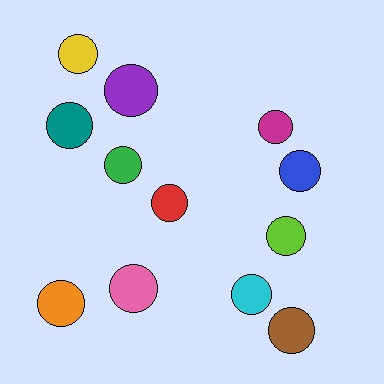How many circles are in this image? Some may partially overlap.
There are 12 circles.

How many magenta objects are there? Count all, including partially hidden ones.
There is 1 magenta object.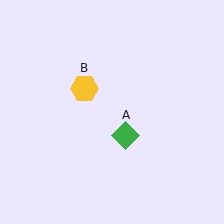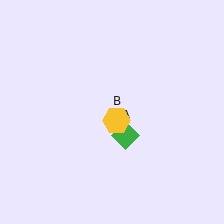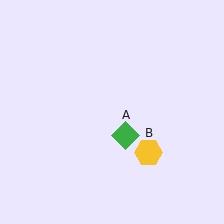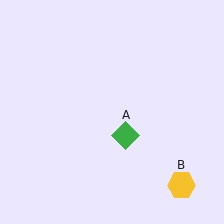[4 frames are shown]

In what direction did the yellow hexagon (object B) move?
The yellow hexagon (object B) moved down and to the right.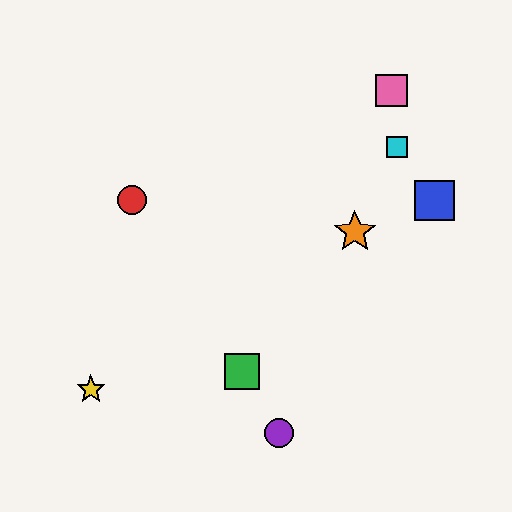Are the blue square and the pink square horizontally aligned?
No, the blue square is at y≈200 and the pink square is at y≈91.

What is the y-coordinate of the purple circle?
The purple circle is at y≈433.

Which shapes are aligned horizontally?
The red circle, the blue square are aligned horizontally.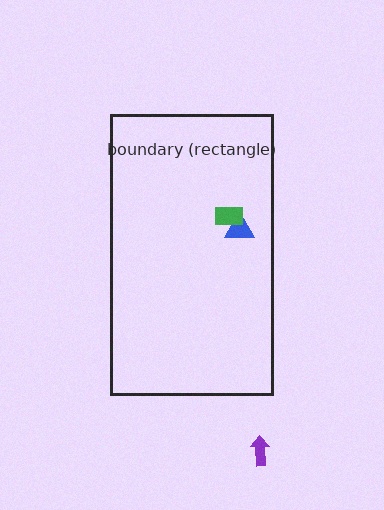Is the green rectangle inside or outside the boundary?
Inside.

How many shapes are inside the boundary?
2 inside, 1 outside.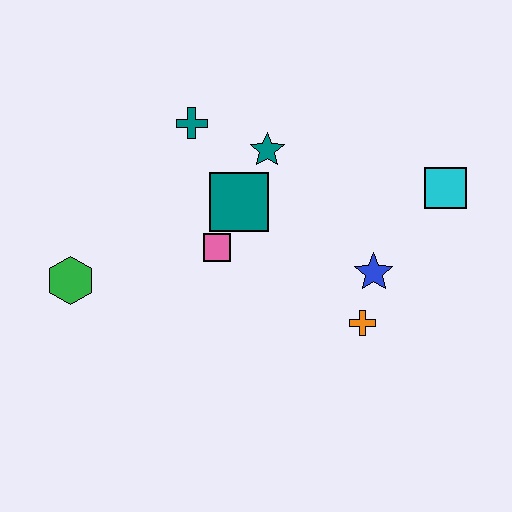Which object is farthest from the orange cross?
The green hexagon is farthest from the orange cross.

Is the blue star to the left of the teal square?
No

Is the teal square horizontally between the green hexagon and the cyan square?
Yes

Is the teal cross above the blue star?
Yes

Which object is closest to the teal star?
The teal square is closest to the teal star.